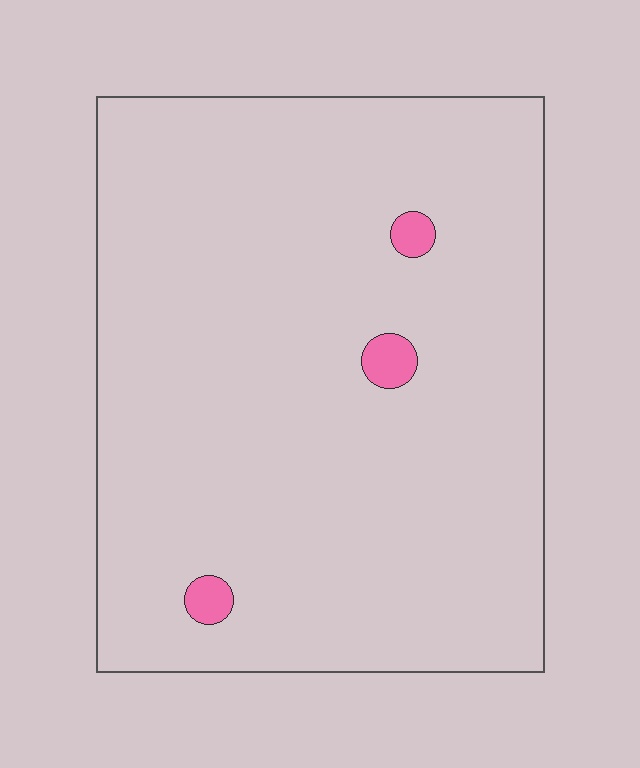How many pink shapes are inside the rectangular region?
3.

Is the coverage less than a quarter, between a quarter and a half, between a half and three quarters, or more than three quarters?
Less than a quarter.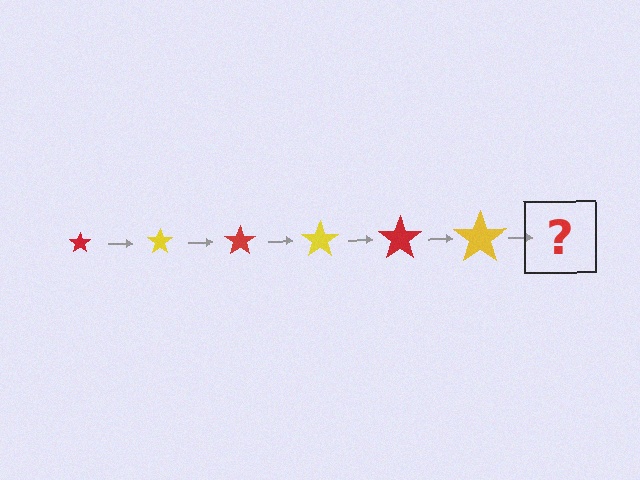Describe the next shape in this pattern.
It should be a red star, larger than the previous one.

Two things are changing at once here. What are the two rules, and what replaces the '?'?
The two rules are that the star grows larger each step and the color cycles through red and yellow. The '?' should be a red star, larger than the previous one.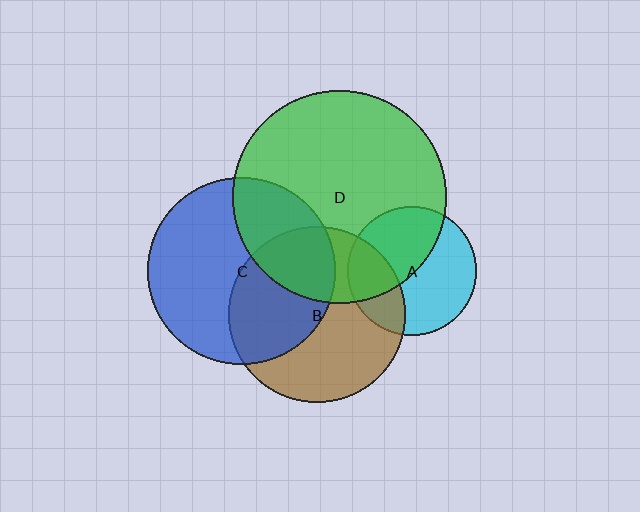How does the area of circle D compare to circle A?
Approximately 2.7 times.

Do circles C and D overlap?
Yes.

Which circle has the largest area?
Circle D (green).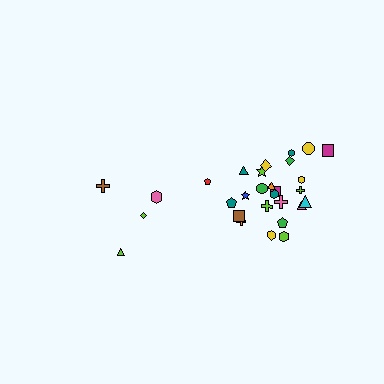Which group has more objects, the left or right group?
The right group.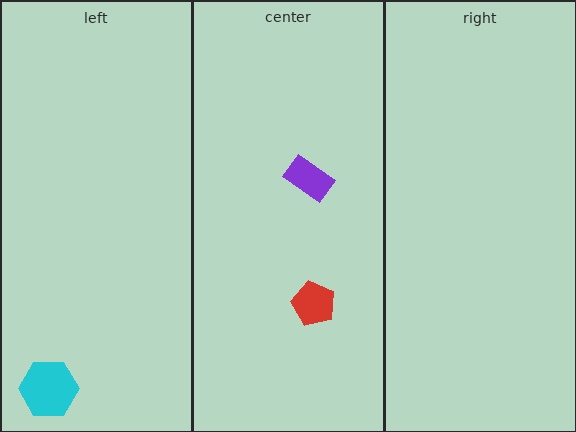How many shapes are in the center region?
2.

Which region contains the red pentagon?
The center region.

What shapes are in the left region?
The cyan hexagon.